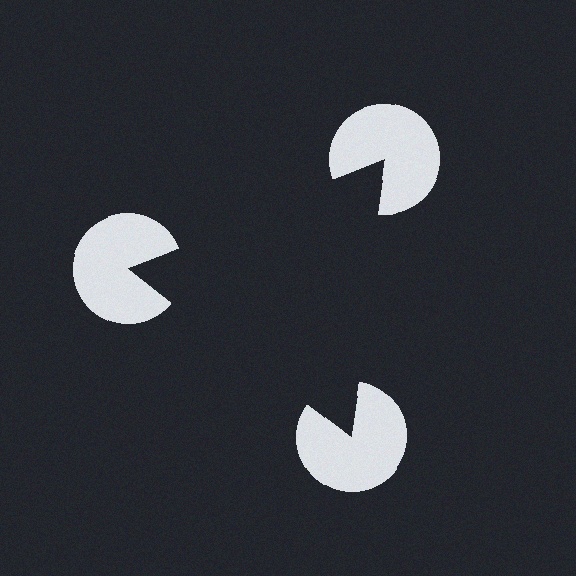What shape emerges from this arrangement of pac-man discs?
An illusory triangle — its edges are inferred from the aligned wedge cuts in the pac-man discs, not physically drawn.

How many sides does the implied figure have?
3 sides.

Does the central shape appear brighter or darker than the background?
It typically appears slightly darker than the background, even though no actual brightness change is drawn.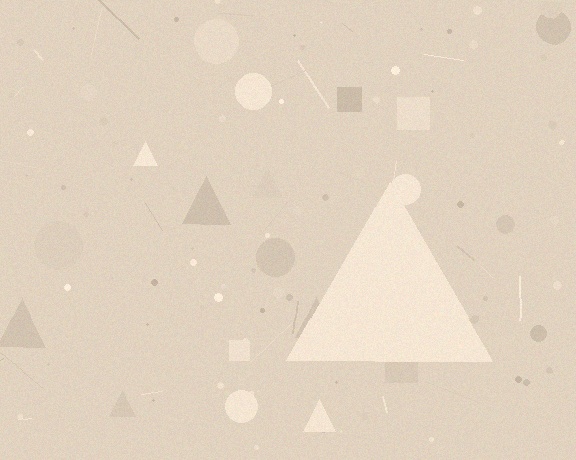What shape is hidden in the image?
A triangle is hidden in the image.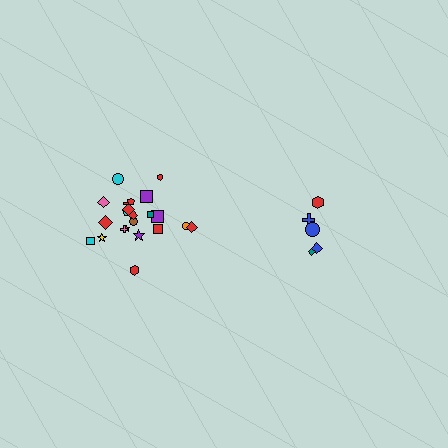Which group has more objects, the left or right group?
The left group.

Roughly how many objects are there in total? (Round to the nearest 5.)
Roughly 25 objects in total.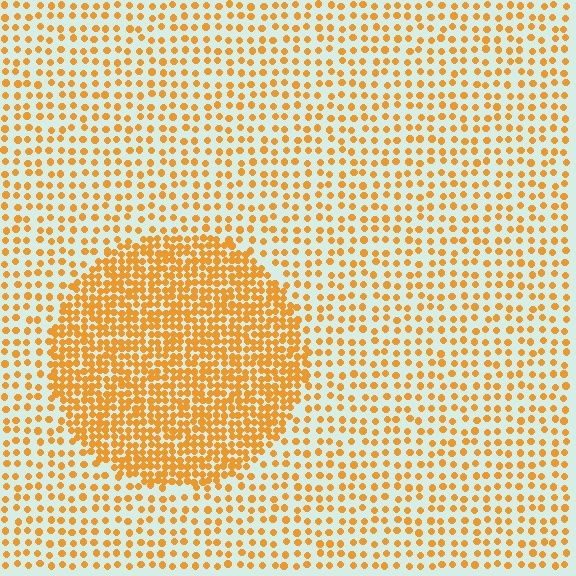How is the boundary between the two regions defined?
The boundary is defined by a change in element density (approximately 2.3x ratio). All elements are the same color, size, and shape.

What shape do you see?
I see a circle.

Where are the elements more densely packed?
The elements are more densely packed inside the circle boundary.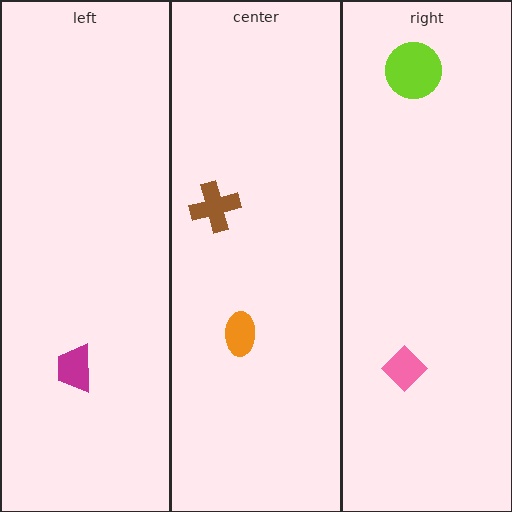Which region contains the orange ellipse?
The center region.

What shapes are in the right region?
The lime circle, the pink diamond.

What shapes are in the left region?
The magenta trapezoid.